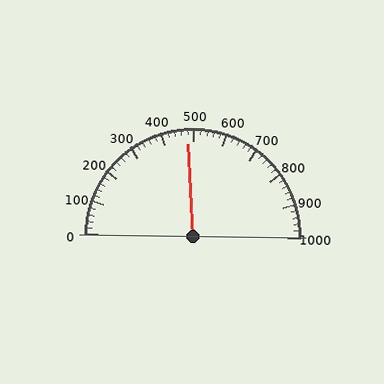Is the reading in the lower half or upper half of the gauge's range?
The reading is in the lower half of the range (0 to 1000).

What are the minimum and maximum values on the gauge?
The gauge ranges from 0 to 1000.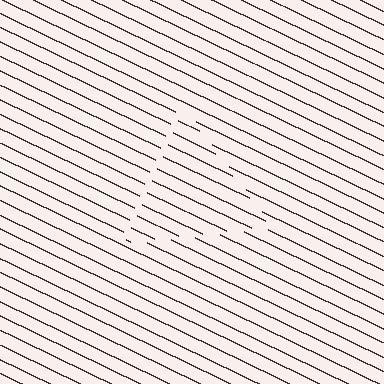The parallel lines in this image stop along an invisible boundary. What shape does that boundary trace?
An illusory triangle. The interior of the shape contains the same grating, shifted by half a period — the contour is defined by the phase discontinuity where line-ends from the inner and outer gratings abut.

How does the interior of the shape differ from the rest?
The interior of the shape contains the same grating, shifted by half a period — the contour is defined by the phase discontinuity where line-ends from the inner and outer gratings abut.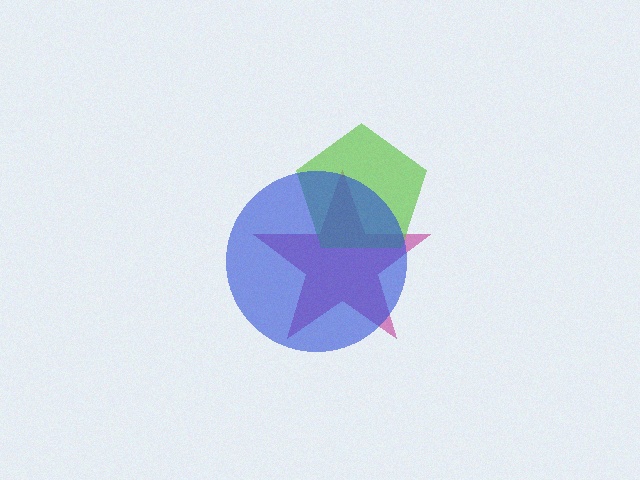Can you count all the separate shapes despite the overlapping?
Yes, there are 3 separate shapes.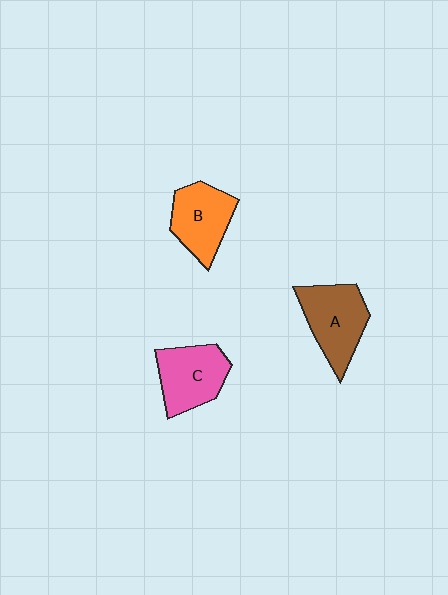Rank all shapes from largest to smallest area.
From largest to smallest: A (brown), C (pink), B (orange).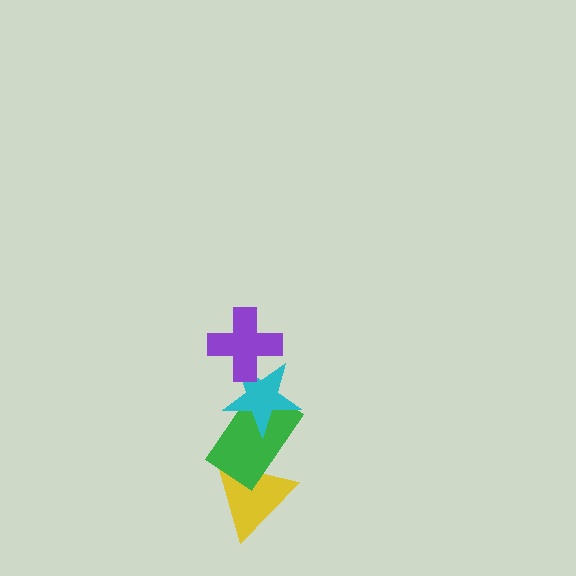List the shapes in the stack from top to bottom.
From top to bottom: the purple cross, the cyan star, the green rectangle, the yellow triangle.